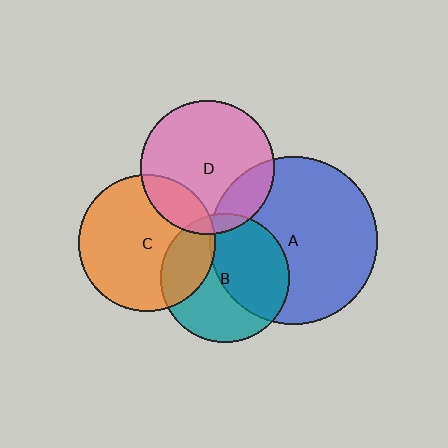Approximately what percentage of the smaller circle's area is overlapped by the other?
Approximately 20%.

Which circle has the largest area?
Circle A (blue).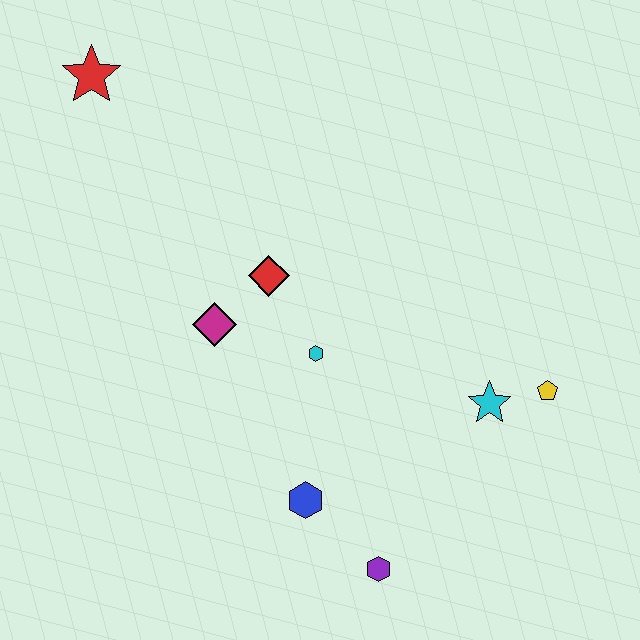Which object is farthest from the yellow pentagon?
The red star is farthest from the yellow pentagon.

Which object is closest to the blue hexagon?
The purple hexagon is closest to the blue hexagon.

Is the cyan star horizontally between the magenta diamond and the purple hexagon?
No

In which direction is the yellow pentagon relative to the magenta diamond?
The yellow pentagon is to the right of the magenta diamond.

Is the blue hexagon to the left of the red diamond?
No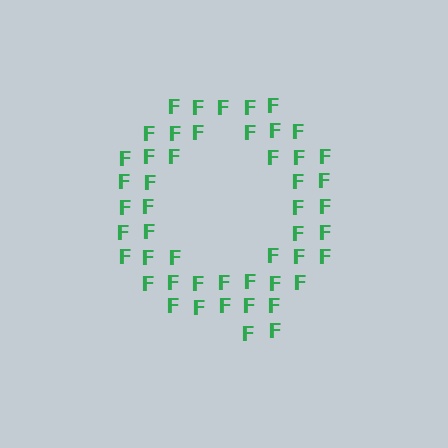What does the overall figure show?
The overall figure shows the letter Q.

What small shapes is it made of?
It is made of small letter F's.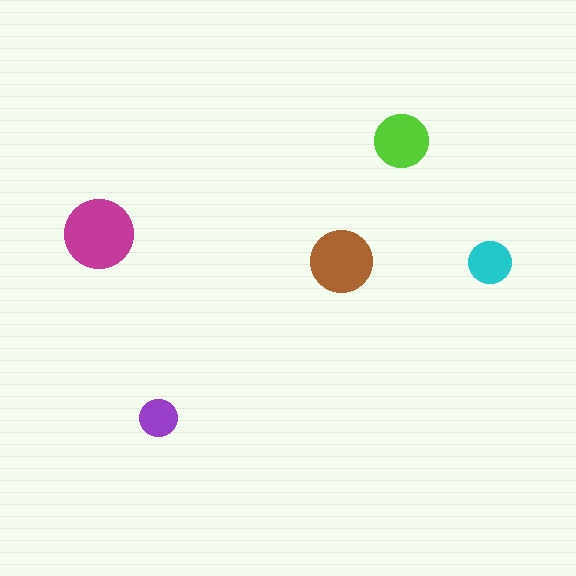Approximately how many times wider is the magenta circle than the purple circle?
About 2 times wider.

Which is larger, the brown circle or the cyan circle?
The brown one.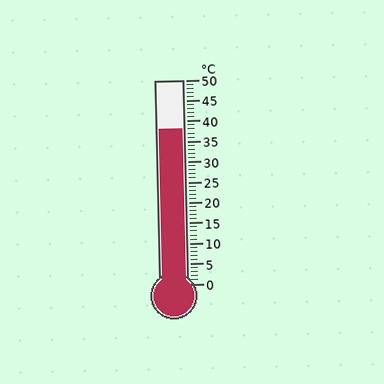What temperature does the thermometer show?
The thermometer shows approximately 38°C.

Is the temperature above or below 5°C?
The temperature is above 5°C.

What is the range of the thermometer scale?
The thermometer scale ranges from 0°C to 50°C.